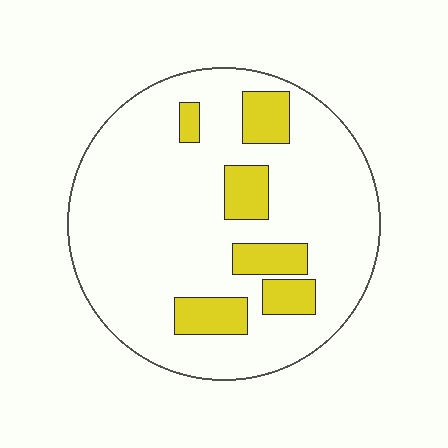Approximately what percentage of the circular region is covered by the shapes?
Approximately 15%.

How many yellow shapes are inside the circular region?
6.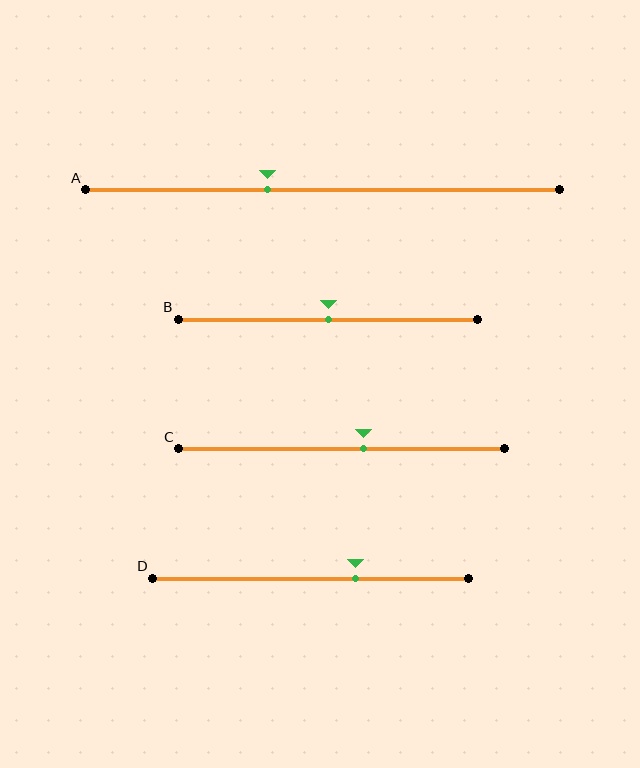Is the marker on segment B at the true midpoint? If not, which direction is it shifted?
Yes, the marker on segment B is at the true midpoint.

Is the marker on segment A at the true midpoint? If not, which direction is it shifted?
No, the marker on segment A is shifted to the left by about 12% of the segment length.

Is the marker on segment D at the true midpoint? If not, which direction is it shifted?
No, the marker on segment D is shifted to the right by about 14% of the segment length.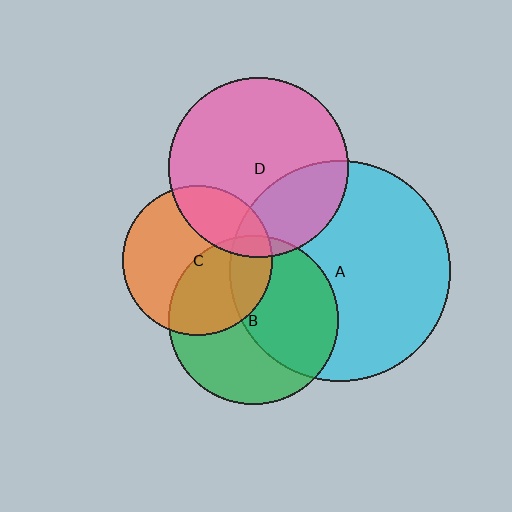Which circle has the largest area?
Circle A (cyan).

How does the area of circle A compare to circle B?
Approximately 1.7 times.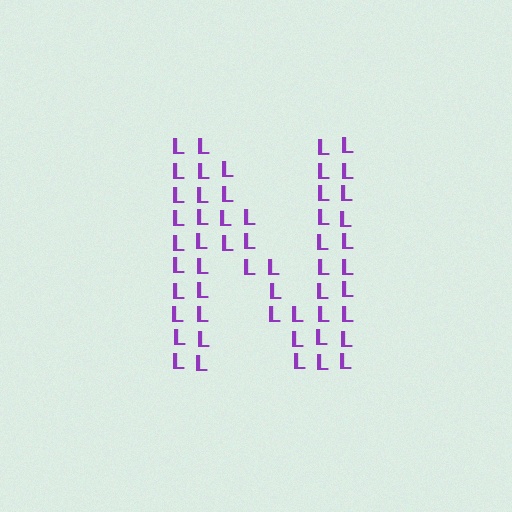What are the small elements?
The small elements are letter L's.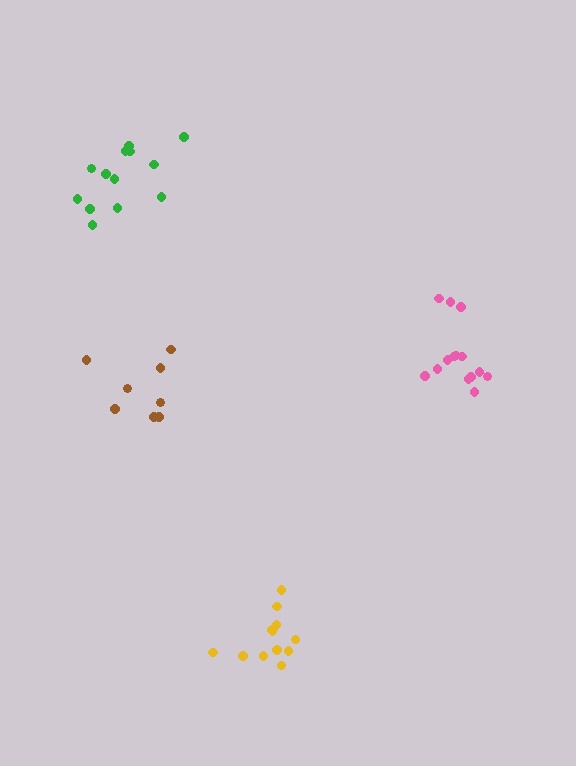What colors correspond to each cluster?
The clusters are colored: pink, yellow, green, brown.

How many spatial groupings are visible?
There are 4 spatial groupings.